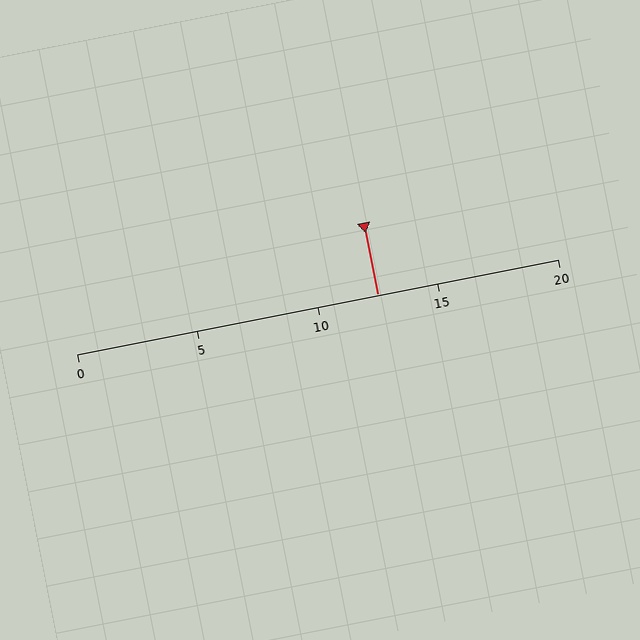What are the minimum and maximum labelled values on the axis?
The axis runs from 0 to 20.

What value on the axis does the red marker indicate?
The marker indicates approximately 12.5.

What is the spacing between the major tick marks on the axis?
The major ticks are spaced 5 apart.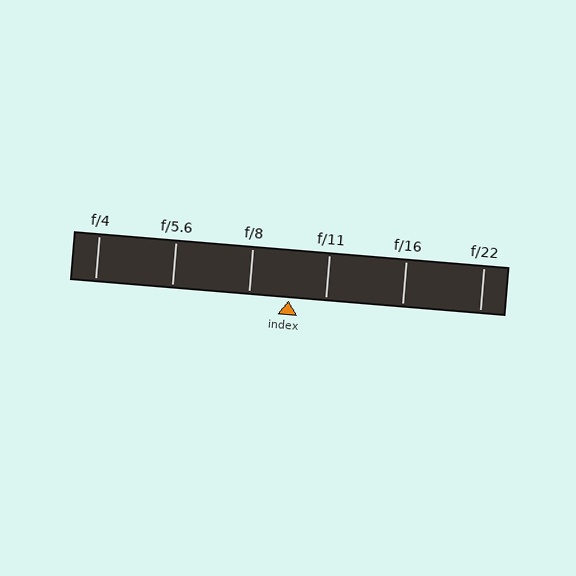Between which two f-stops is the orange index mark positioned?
The index mark is between f/8 and f/11.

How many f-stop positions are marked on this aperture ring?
There are 6 f-stop positions marked.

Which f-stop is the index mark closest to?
The index mark is closest to f/11.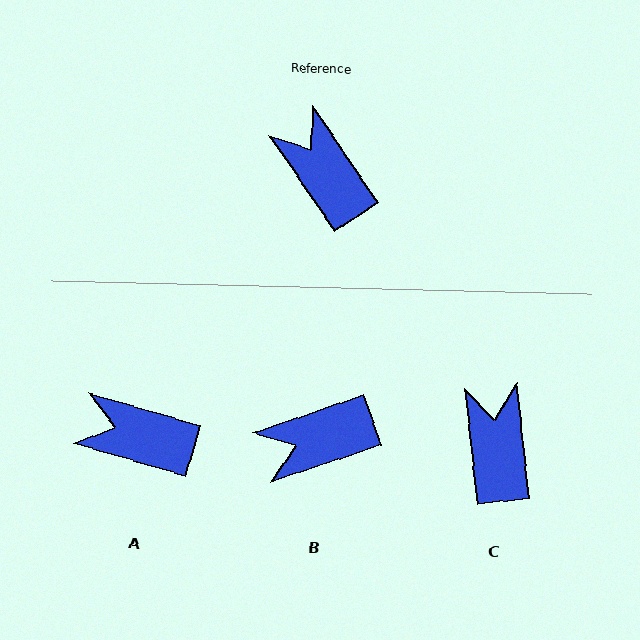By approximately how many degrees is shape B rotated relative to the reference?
Approximately 75 degrees counter-clockwise.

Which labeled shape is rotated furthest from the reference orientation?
B, about 75 degrees away.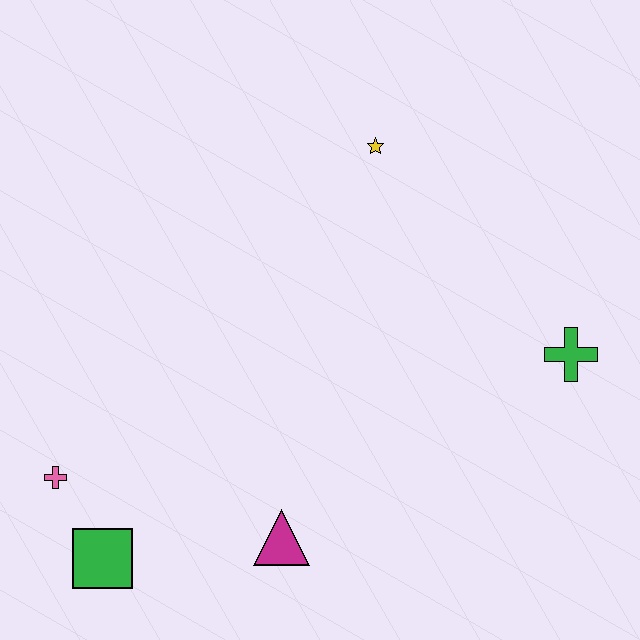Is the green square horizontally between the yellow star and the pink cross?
Yes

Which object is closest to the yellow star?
The green cross is closest to the yellow star.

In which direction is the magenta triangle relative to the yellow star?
The magenta triangle is below the yellow star.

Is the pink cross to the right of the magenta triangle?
No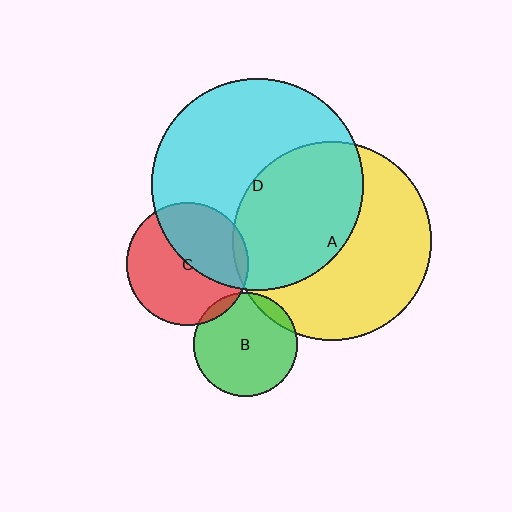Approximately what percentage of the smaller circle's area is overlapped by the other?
Approximately 5%.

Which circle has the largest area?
Circle D (cyan).